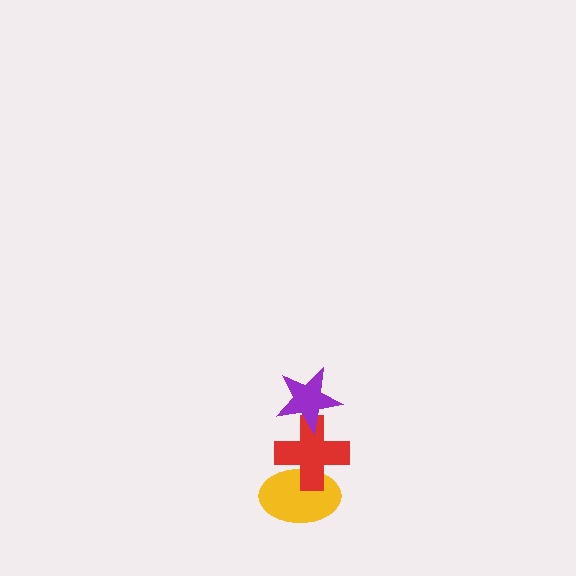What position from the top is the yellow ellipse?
The yellow ellipse is 3rd from the top.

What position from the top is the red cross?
The red cross is 2nd from the top.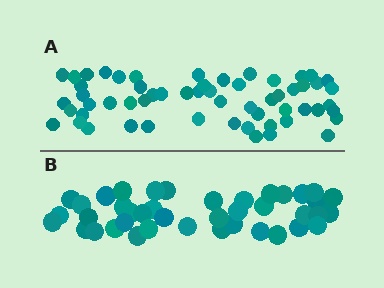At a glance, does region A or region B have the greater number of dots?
Region A (the top region) has more dots.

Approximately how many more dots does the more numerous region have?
Region A has approximately 15 more dots than region B.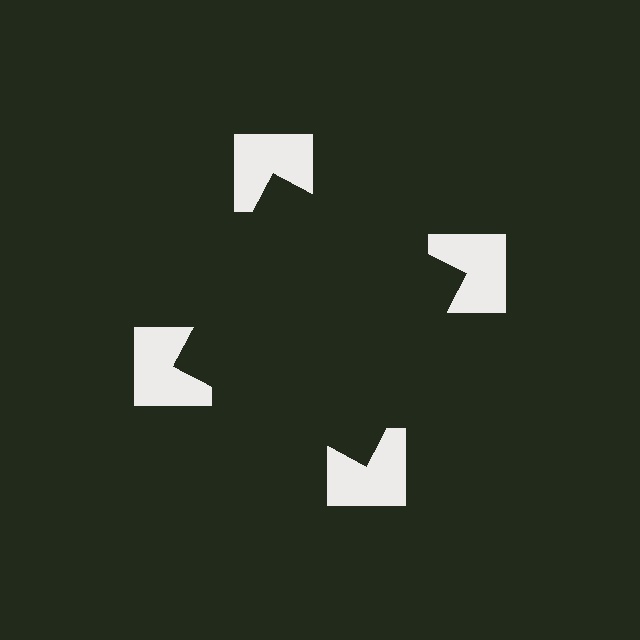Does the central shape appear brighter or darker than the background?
It typically appears slightly darker than the background, even though no actual brightness change is drawn.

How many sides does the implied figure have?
4 sides.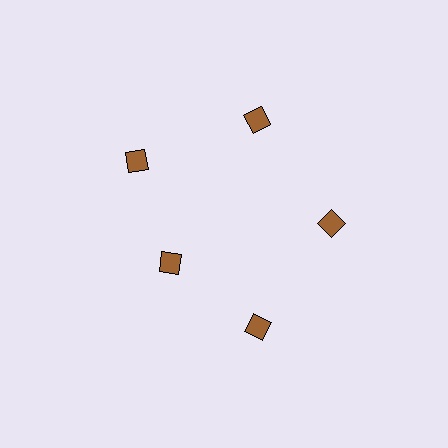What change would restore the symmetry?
The symmetry would be restored by moving it outward, back onto the ring so that all 5 diamonds sit at equal angles and equal distance from the center.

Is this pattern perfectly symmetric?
No. The 5 brown diamonds are arranged in a ring, but one element near the 8 o'clock position is pulled inward toward the center, breaking the 5-fold rotational symmetry.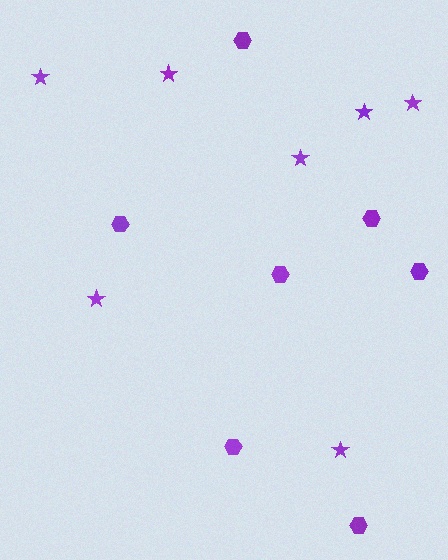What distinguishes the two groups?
There are 2 groups: one group of hexagons (7) and one group of stars (7).